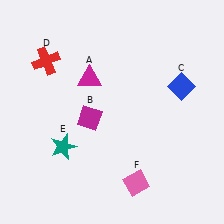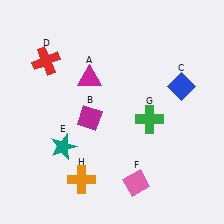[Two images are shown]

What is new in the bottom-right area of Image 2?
A green cross (G) was added in the bottom-right area of Image 2.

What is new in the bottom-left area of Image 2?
An orange cross (H) was added in the bottom-left area of Image 2.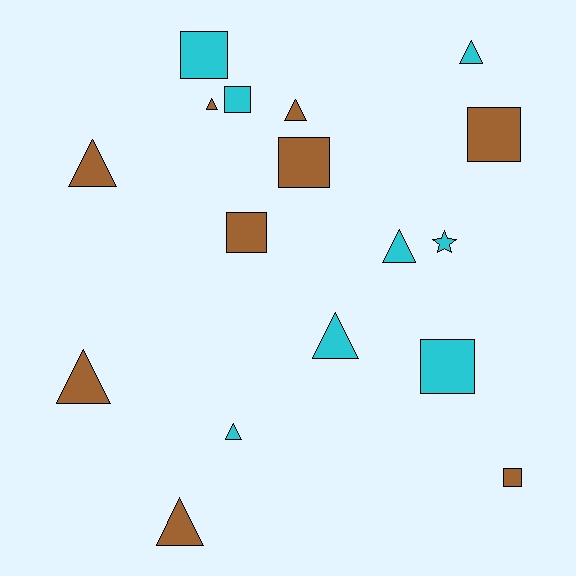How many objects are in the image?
There are 17 objects.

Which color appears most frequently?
Brown, with 9 objects.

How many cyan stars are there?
There is 1 cyan star.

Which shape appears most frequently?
Triangle, with 9 objects.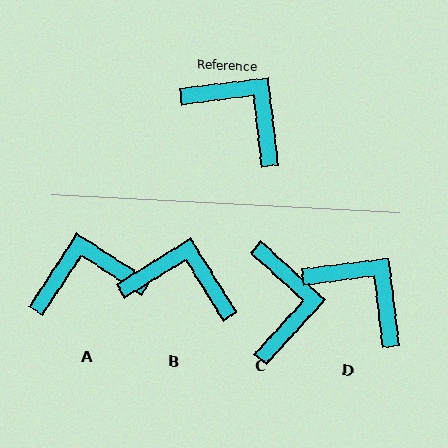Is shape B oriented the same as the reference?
No, it is off by about 25 degrees.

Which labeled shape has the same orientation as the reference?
D.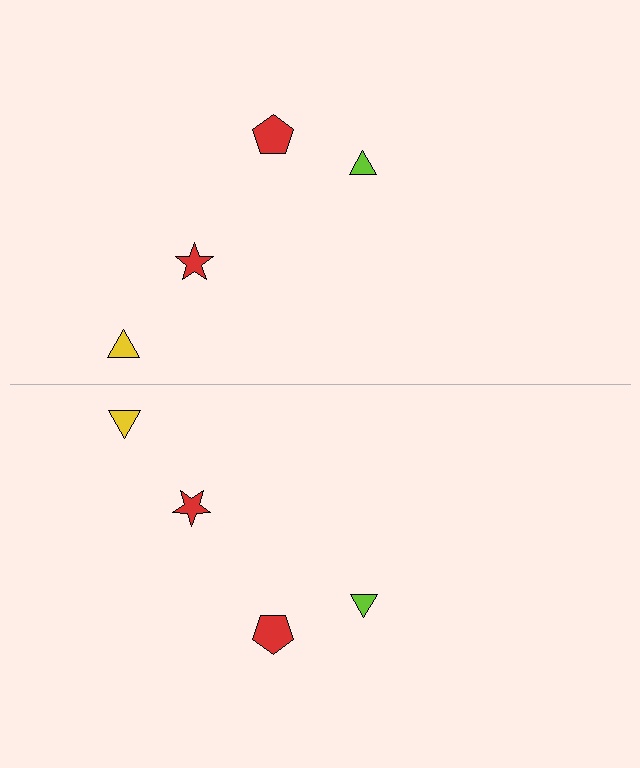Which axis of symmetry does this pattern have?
The pattern has a horizontal axis of symmetry running through the center of the image.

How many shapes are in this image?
There are 8 shapes in this image.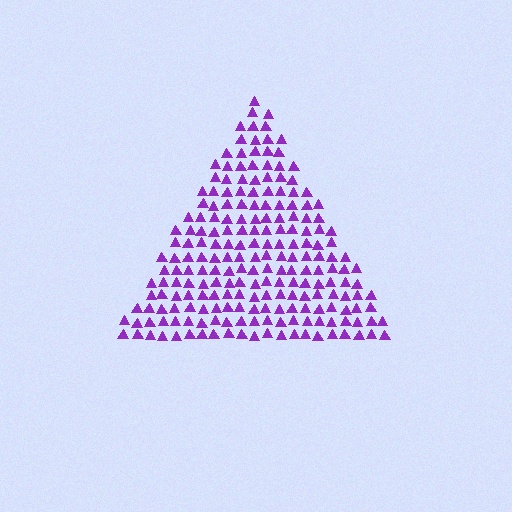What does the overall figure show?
The overall figure shows a triangle.